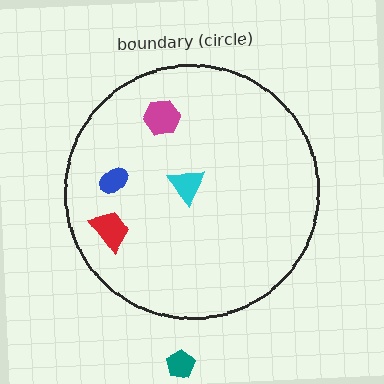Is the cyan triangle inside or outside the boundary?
Inside.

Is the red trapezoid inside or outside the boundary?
Inside.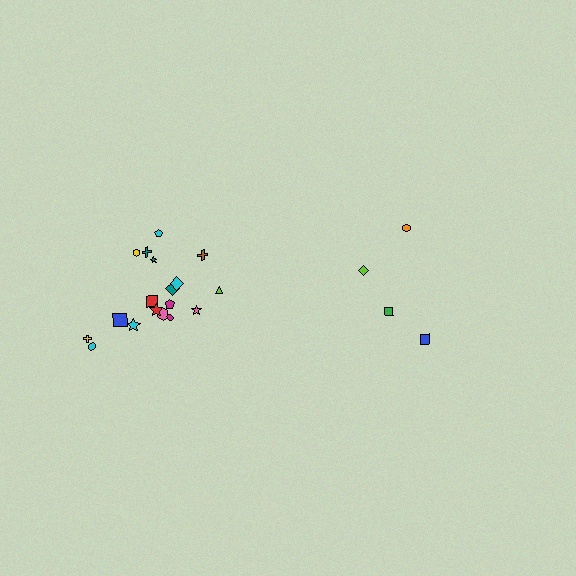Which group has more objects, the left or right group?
The left group.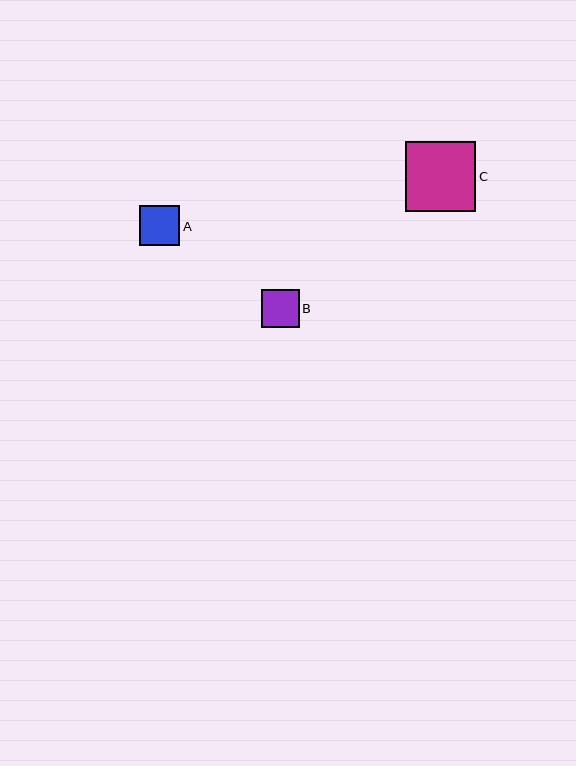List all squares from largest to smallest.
From largest to smallest: C, A, B.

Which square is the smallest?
Square B is the smallest with a size of approximately 37 pixels.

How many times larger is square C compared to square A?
Square C is approximately 1.7 times the size of square A.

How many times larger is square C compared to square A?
Square C is approximately 1.7 times the size of square A.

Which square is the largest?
Square C is the largest with a size of approximately 70 pixels.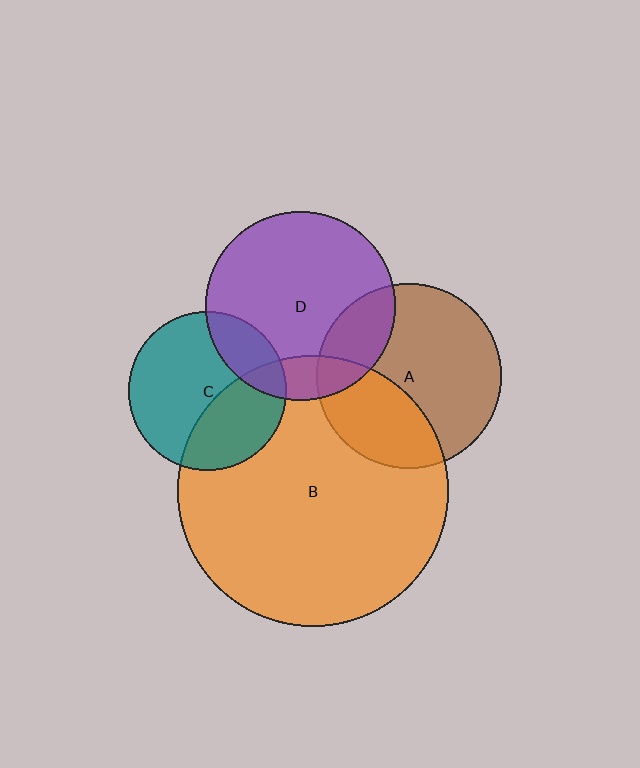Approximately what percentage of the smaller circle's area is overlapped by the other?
Approximately 35%.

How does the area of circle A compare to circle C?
Approximately 1.4 times.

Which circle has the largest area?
Circle B (orange).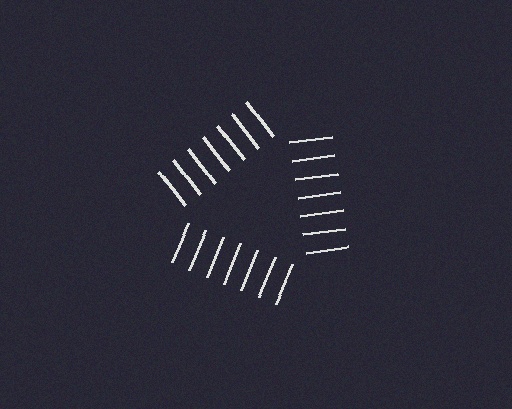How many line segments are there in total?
21 — 7 along each of the 3 edges.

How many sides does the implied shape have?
3 sides — the line-ends trace a triangle.